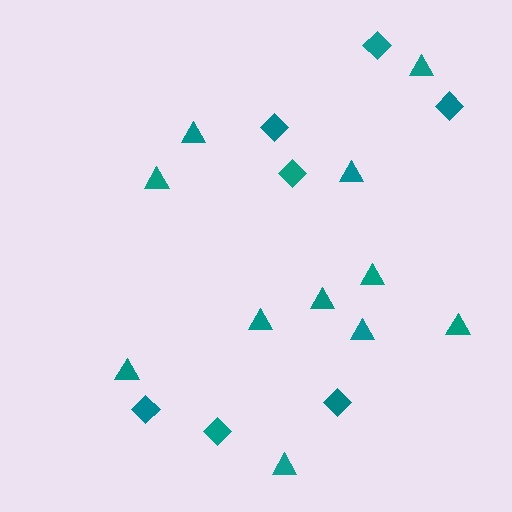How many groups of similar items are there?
There are 2 groups: one group of triangles (11) and one group of diamonds (7).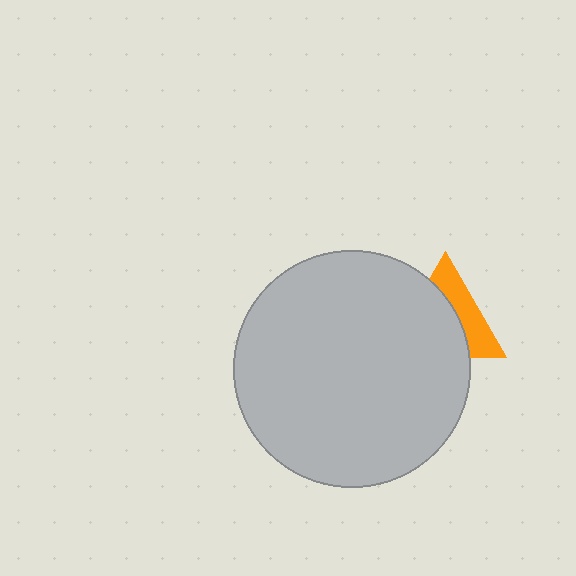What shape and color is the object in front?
The object in front is a light gray circle.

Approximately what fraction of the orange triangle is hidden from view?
Roughly 60% of the orange triangle is hidden behind the light gray circle.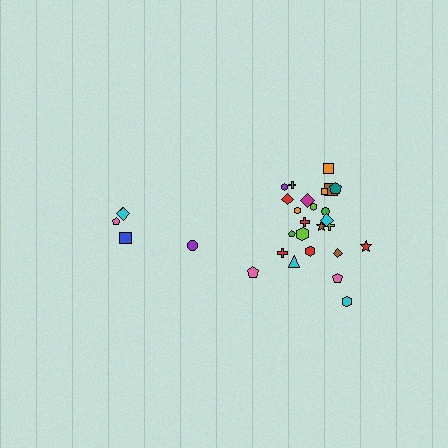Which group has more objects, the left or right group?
The right group.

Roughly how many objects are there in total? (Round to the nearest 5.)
Roughly 30 objects in total.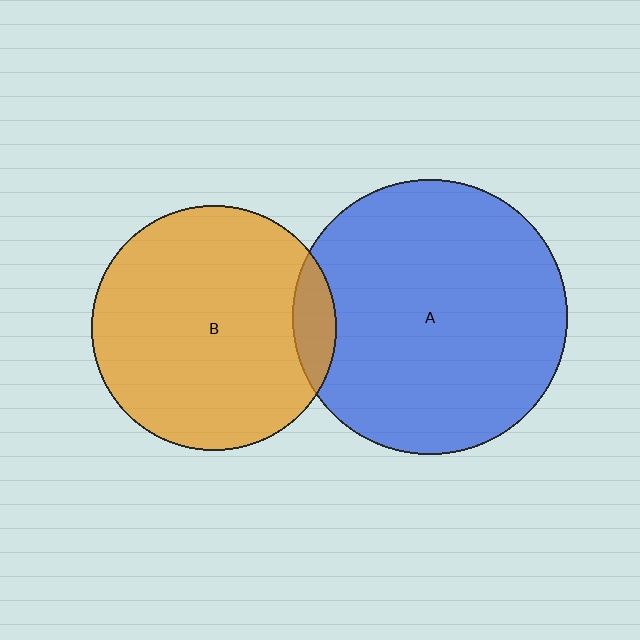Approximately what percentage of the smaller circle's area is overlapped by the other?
Approximately 10%.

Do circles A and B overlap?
Yes.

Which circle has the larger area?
Circle A (blue).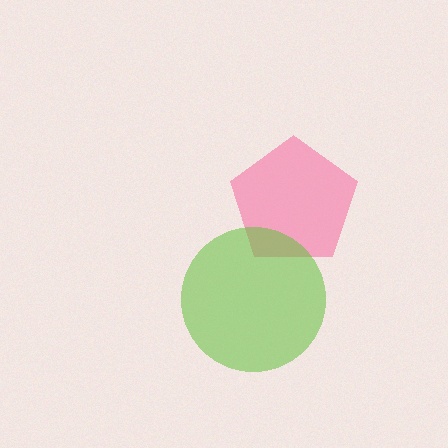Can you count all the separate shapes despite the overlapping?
Yes, there are 2 separate shapes.